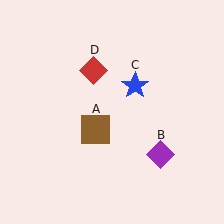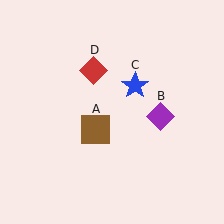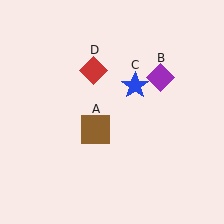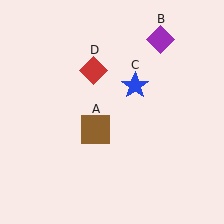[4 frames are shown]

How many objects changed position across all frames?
1 object changed position: purple diamond (object B).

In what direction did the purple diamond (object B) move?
The purple diamond (object B) moved up.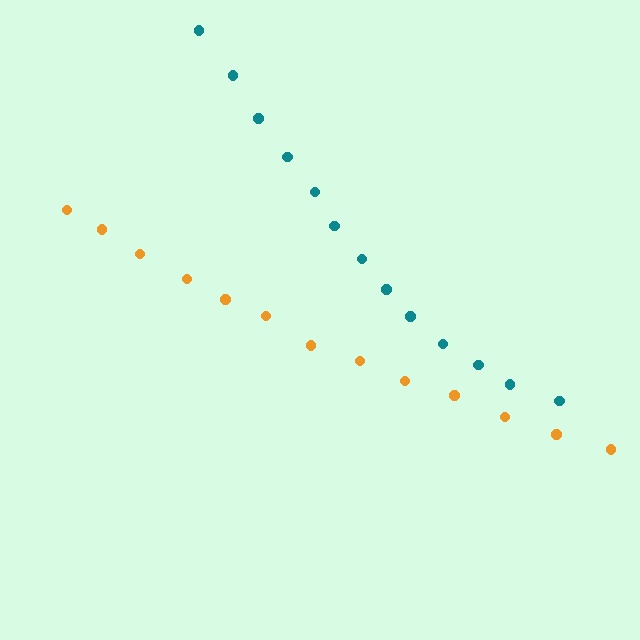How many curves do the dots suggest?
There are 2 distinct paths.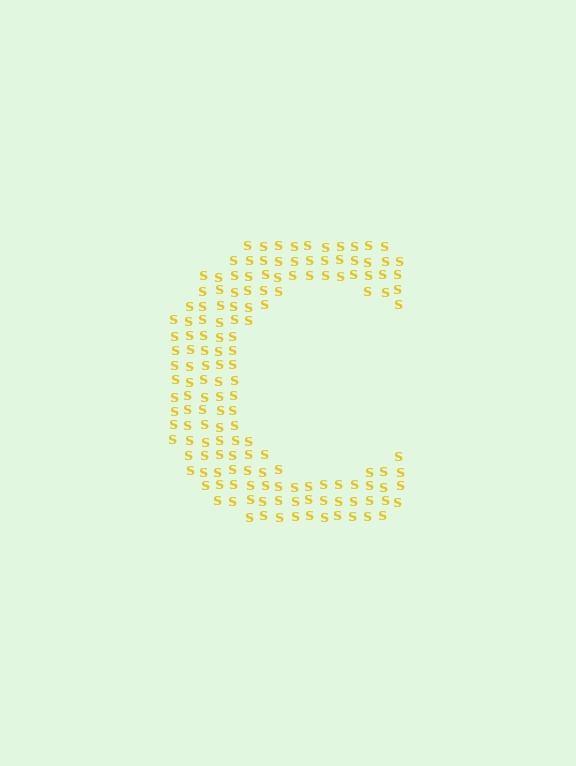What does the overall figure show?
The overall figure shows the letter C.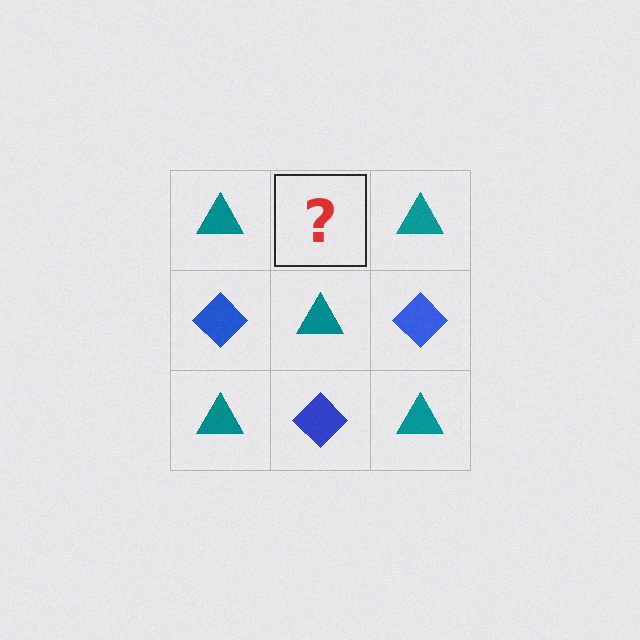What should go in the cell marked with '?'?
The missing cell should contain a blue diamond.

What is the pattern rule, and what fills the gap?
The rule is that it alternates teal triangle and blue diamond in a checkerboard pattern. The gap should be filled with a blue diamond.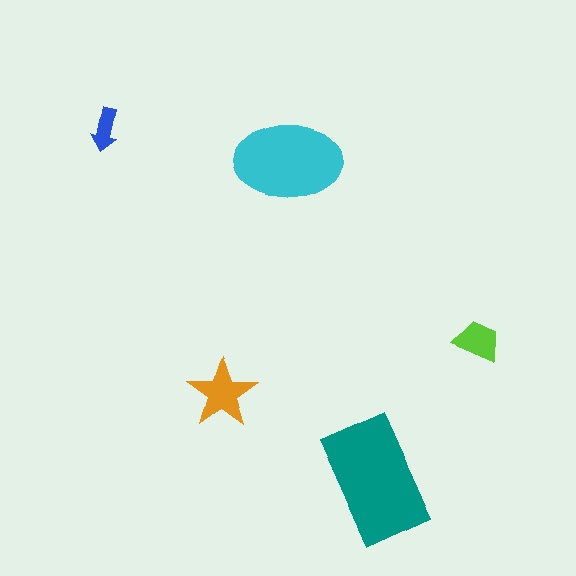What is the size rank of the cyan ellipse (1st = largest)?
2nd.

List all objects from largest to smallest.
The teal rectangle, the cyan ellipse, the orange star, the lime trapezoid, the blue arrow.